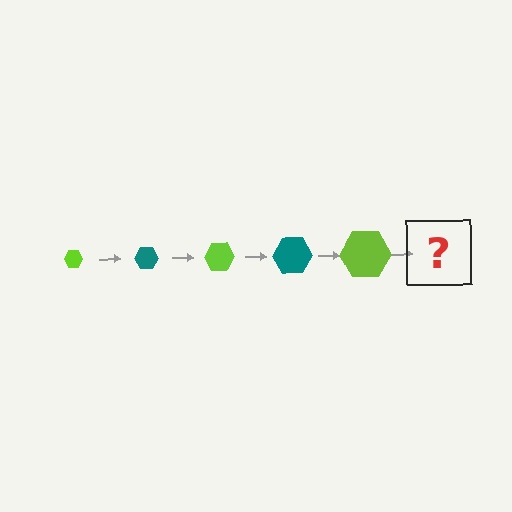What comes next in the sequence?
The next element should be a teal hexagon, larger than the previous one.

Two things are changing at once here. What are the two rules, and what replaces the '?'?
The two rules are that the hexagon grows larger each step and the color cycles through lime and teal. The '?' should be a teal hexagon, larger than the previous one.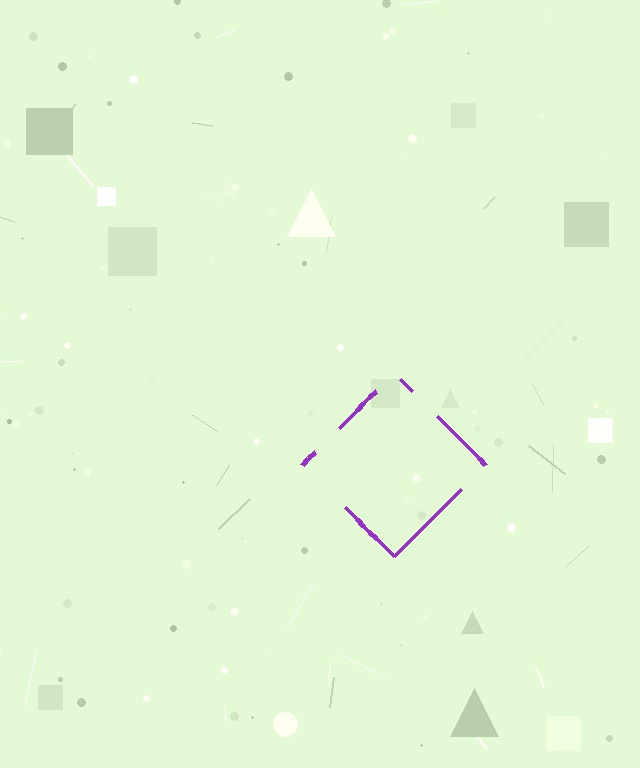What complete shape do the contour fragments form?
The contour fragments form a diamond.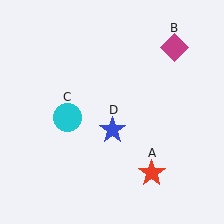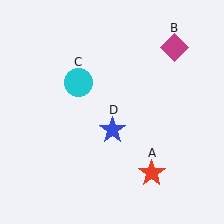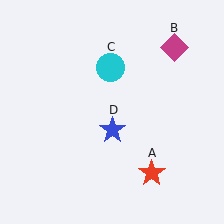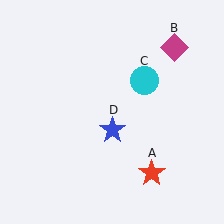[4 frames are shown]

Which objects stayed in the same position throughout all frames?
Red star (object A) and magenta diamond (object B) and blue star (object D) remained stationary.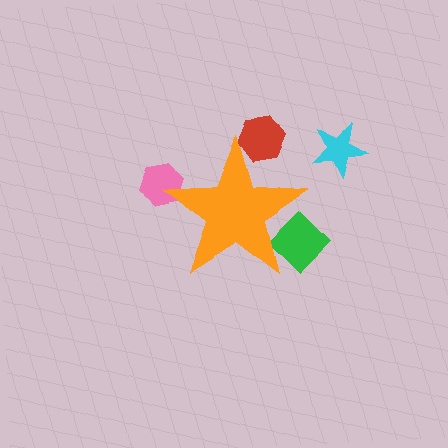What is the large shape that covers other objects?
An orange star.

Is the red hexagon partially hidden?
Yes, the red hexagon is partially hidden behind the orange star.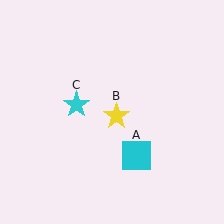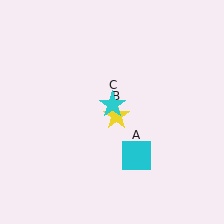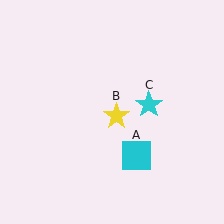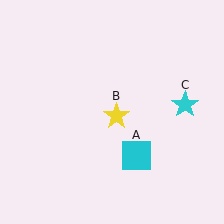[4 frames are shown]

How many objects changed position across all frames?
1 object changed position: cyan star (object C).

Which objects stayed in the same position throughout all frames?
Cyan square (object A) and yellow star (object B) remained stationary.